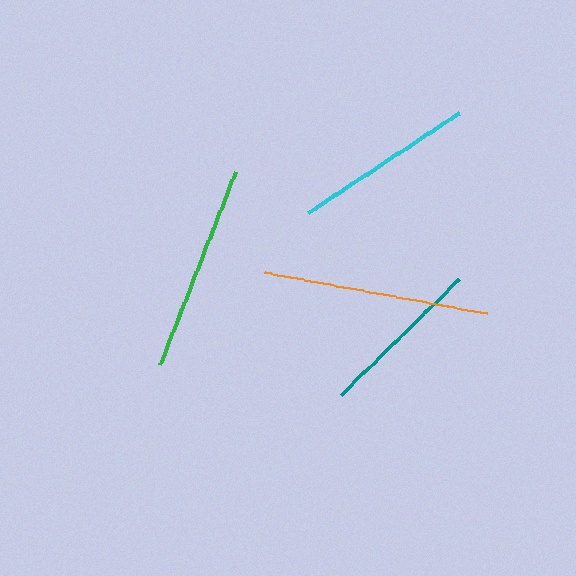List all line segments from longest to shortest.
From longest to shortest: orange, green, cyan, teal.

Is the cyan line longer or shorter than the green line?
The green line is longer than the cyan line.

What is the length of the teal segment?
The teal segment is approximately 166 pixels long.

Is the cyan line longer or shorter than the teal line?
The cyan line is longer than the teal line.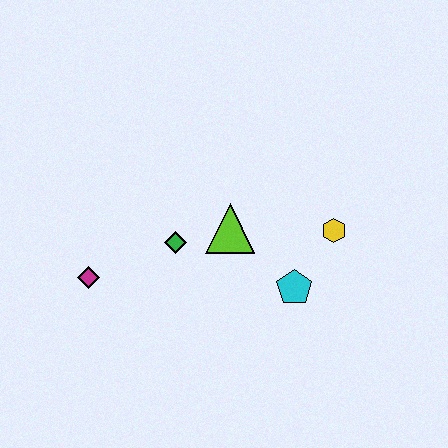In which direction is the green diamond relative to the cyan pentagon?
The green diamond is to the left of the cyan pentagon.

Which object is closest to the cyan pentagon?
The yellow hexagon is closest to the cyan pentagon.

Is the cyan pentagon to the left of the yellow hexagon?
Yes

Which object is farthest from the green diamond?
The yellow hexagon is farthest from the green diamond.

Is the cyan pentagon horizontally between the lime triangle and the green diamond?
No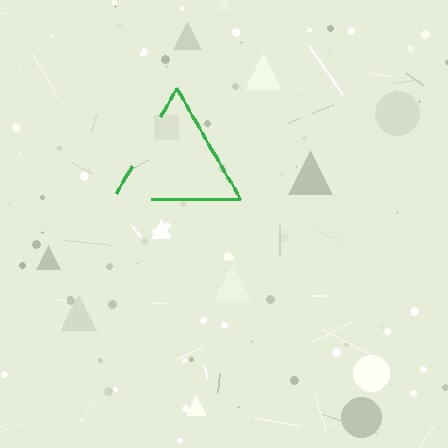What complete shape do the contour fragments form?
The contour fragments form a triangle.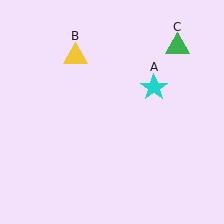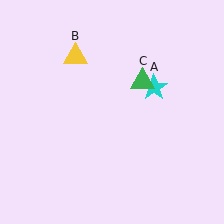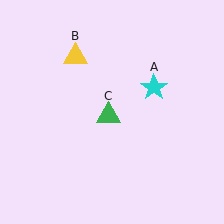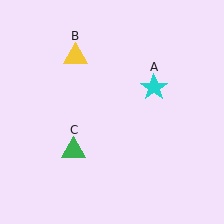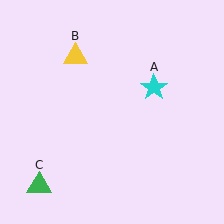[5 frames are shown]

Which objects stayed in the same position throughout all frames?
Cyan star (object A) and yellow triangle (object B) remained stationary.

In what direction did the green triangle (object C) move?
The green triangle (object C) moved down and to the left.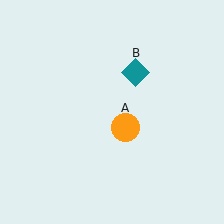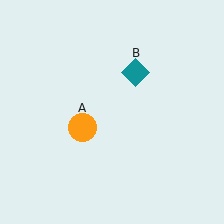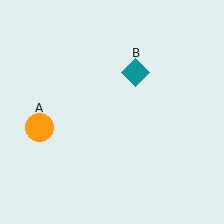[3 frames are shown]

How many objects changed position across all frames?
1 object changed position: orange circle (object A).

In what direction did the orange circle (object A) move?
The orange circle (object A) moved left.